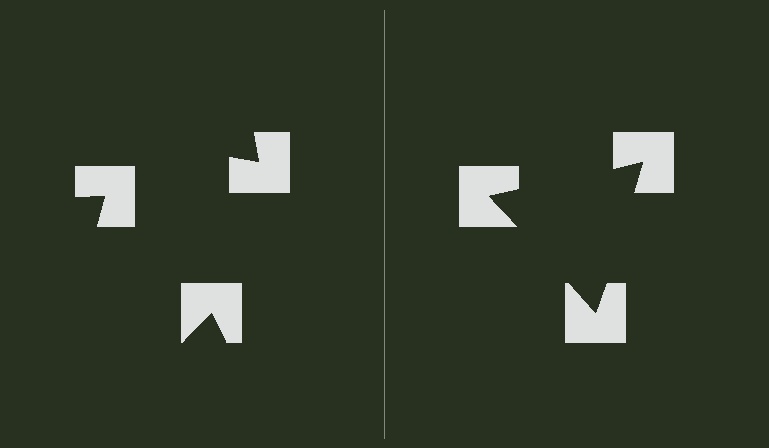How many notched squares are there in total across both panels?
6 — 3 on each side.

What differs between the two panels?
The notched squares are positioned identically on both sides; only the wedge orientations differ. On the right they align to a triangle; on the left they are misaligned.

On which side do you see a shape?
An illusory triangle appears on the right side. On the left side the wedge cuts are rotated, so no coherent shape forms.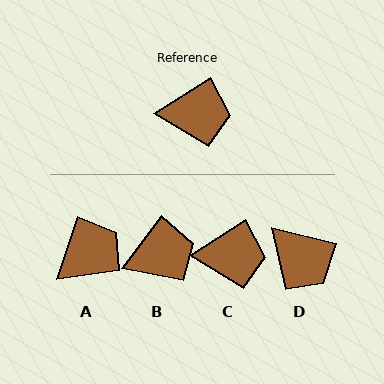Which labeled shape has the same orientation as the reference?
C.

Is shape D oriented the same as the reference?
No, it is off by about 46 degrees.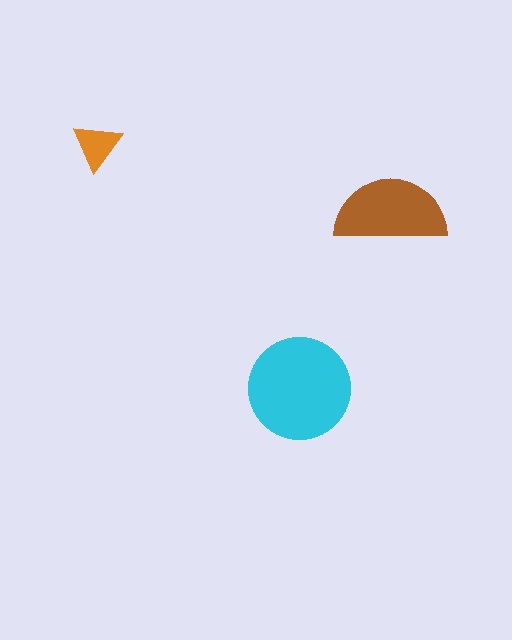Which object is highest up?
The orange triangle is topmost.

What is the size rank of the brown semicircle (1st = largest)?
2nd.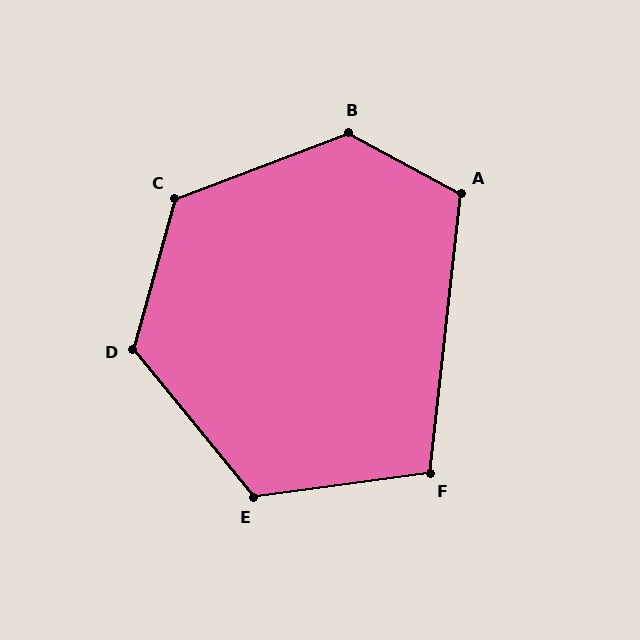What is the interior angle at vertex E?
Approximately 122 degrees (obtuse).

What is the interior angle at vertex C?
Approximately 126 degrees (obtuse).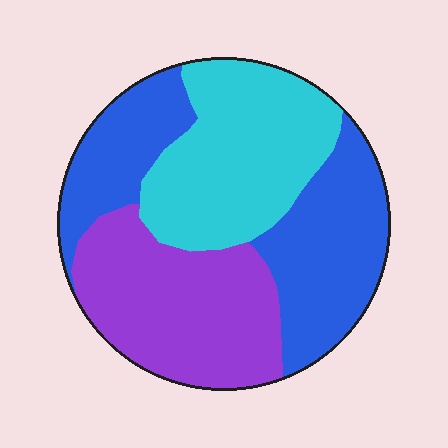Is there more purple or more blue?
Blue.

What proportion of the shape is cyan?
Cyan covers 31% of the shape.